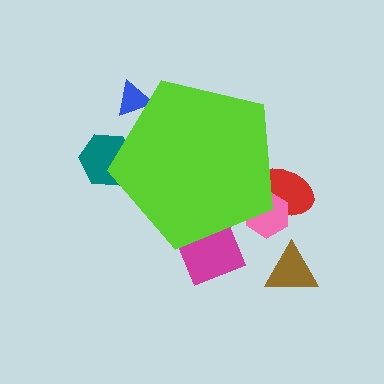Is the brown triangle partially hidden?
No, the brown triangle is fully visible.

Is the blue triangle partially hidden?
Yes, the blue triangle is partially hidden behind the lime pentagon.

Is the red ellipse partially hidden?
Yes, the red ellipse is partially hidden behind the lime pentagon.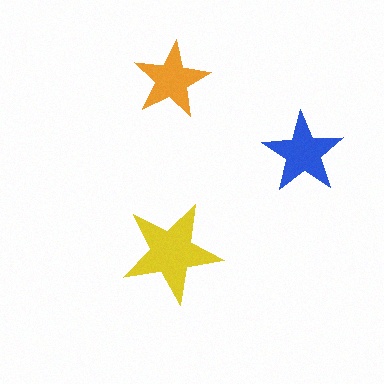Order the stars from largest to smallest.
the yellow one, the blue one, the orange one.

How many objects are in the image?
There are 3 objects in the image.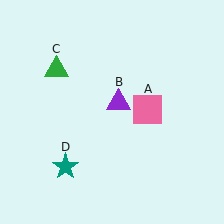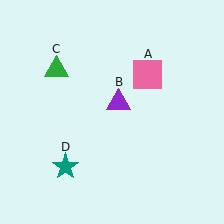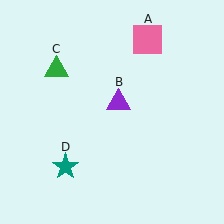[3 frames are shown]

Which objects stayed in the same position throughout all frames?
Purple triangle (object B) and green triangle (object C) and teal star (object D) remained stationary.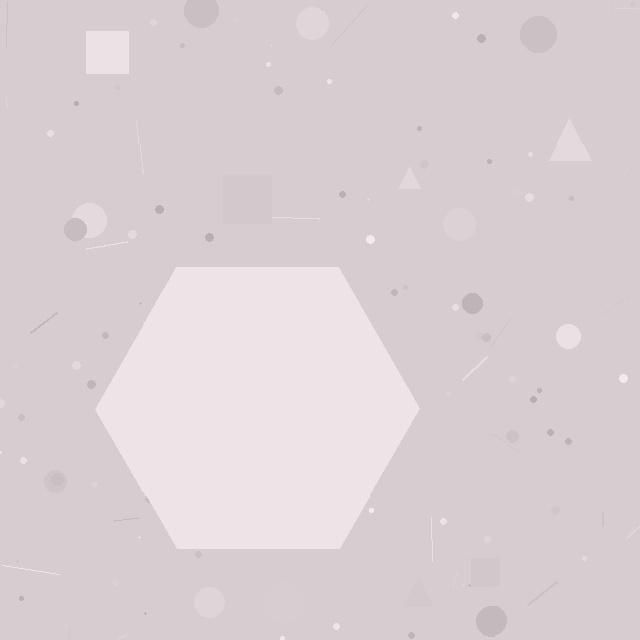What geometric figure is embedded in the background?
A hexagon is embedded in the background.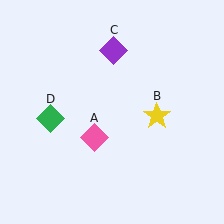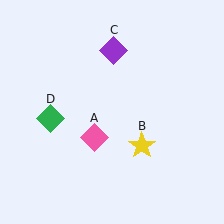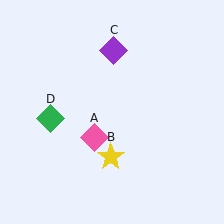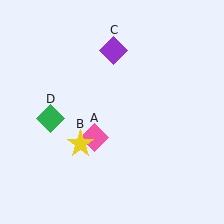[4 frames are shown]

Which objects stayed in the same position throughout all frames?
Pink diamond (object A) and purple diamond (object C) and green diamond (object D) remained stationary.